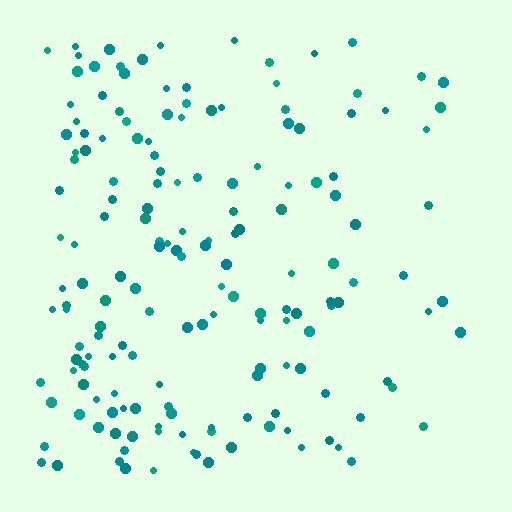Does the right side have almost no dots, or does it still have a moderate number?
Still a moderate number, just noticeably fewer than the left.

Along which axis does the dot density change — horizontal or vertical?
Horizontal.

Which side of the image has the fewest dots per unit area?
The right.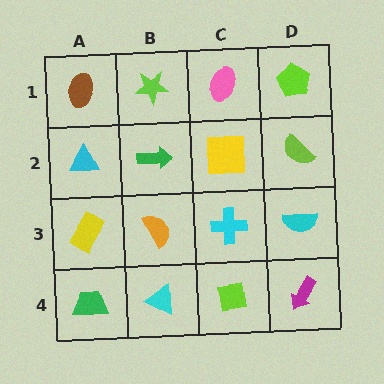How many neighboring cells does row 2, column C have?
4.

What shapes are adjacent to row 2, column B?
A lime star (row 1, column B), an orange semicircle (row 3, column B), a cyan triangle (row 2, column A), a yellow square (row 2, column C).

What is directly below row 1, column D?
A lime semicircle.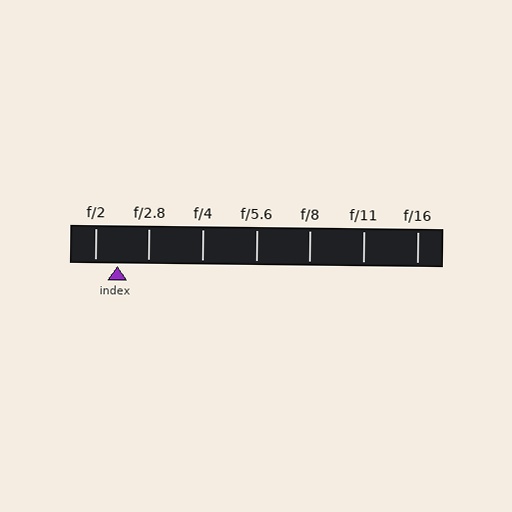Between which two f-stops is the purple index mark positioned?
The index mark is between f/2 and f/2.8.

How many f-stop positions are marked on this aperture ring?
There are 7 f-stop positions marked.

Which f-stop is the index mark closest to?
The index mark is closest to f/2.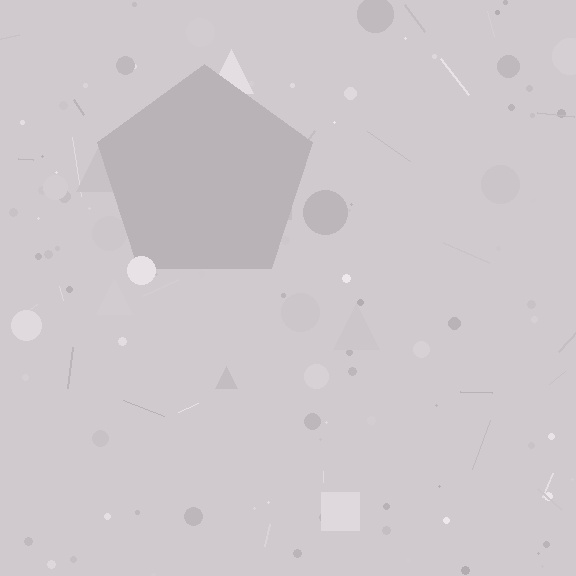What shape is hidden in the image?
A pentagon is hidden in the image.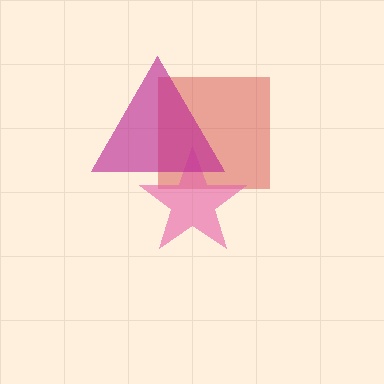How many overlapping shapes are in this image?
There are 3 overlapping shapes in the image.